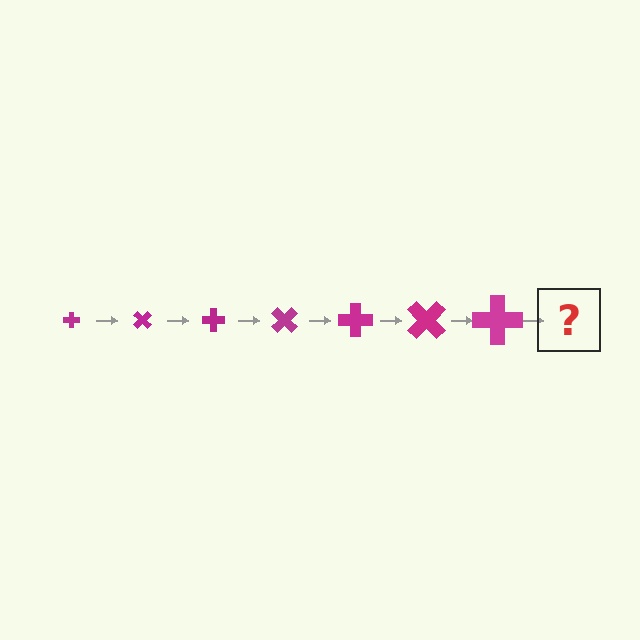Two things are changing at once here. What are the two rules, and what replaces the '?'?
The two rules are that the cross grows larger each step and it rotates 45 degrees each step. The '?' should be a cross, larger than the previous one and rotated 315 degrees from the start.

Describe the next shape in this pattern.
It should be a cross, larger than the previous one and rotated 315 degrees from the start.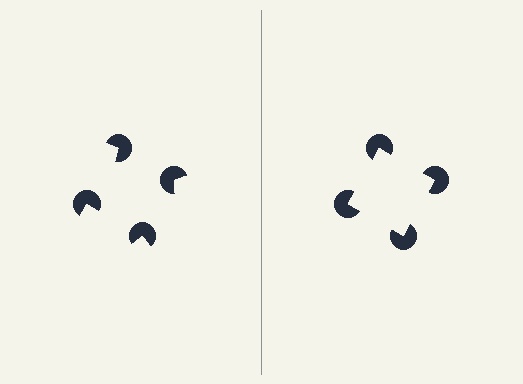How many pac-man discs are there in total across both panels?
8 — 4 on each side.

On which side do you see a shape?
An illusory square appears on the right side. On the left side the wedge cuts are rotated, so no coherent shape forms.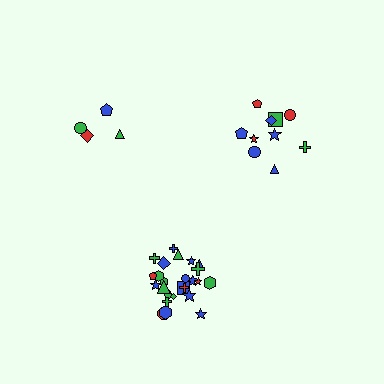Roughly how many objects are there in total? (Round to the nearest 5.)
Roughly 40 objects in total.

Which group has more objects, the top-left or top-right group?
The top-right group.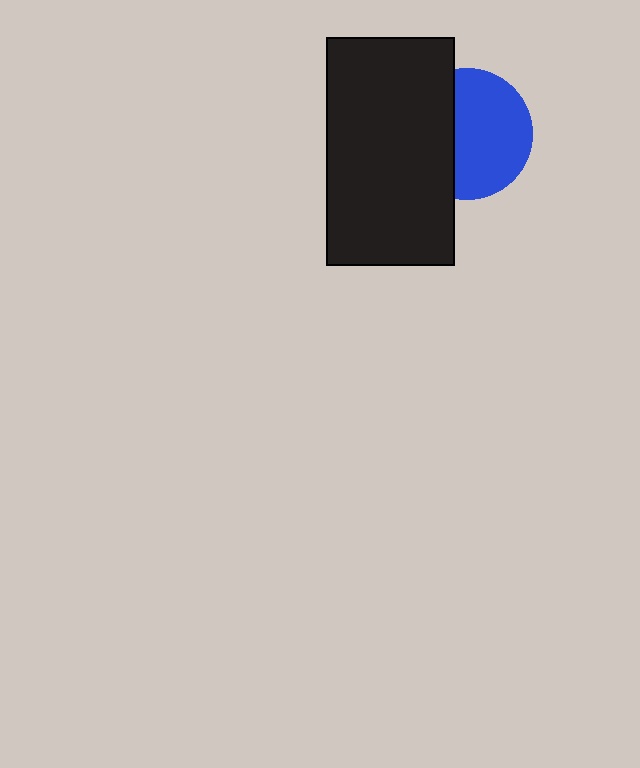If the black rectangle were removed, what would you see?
You would see the complete blue circle.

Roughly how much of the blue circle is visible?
About half of it is visible (roughly 61%).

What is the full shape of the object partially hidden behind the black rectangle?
The partially hidden object is a blue circle.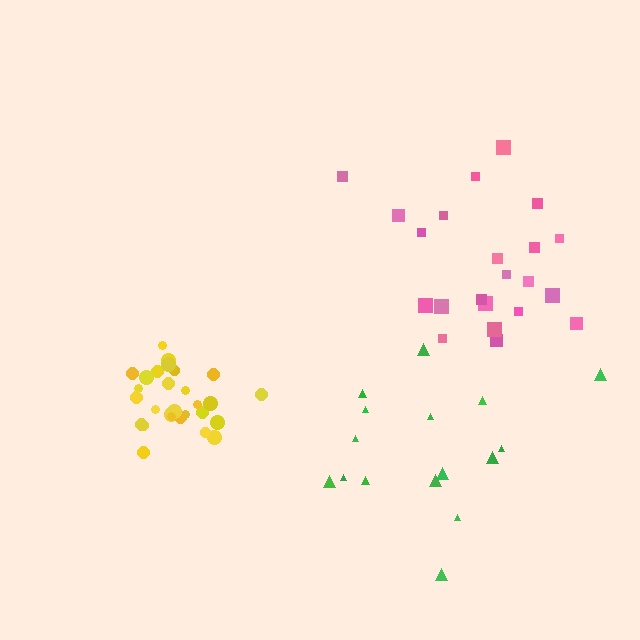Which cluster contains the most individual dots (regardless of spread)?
Yellow (28).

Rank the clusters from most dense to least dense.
yellow, pink, green.